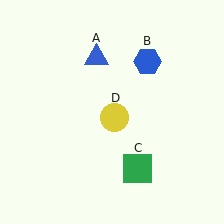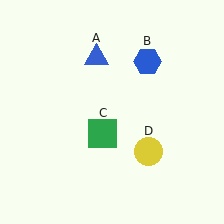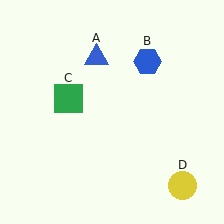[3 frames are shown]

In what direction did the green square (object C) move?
The green square (object C) moved up and to the left.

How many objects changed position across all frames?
2 objects changed position: green square (object C), yellow circle (object D).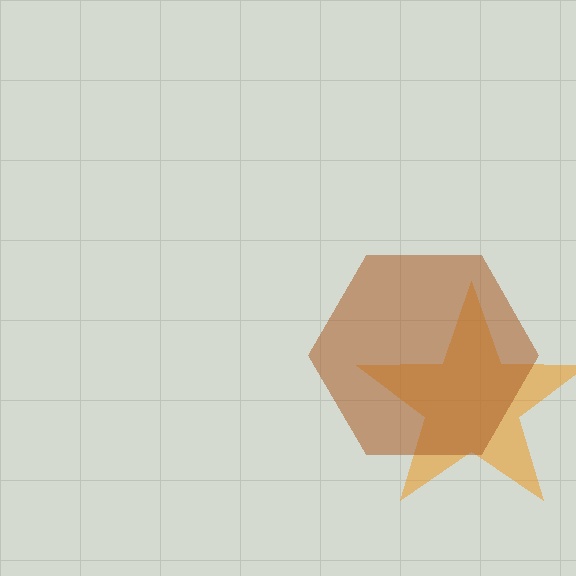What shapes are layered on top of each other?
The layered shapes are: an orange star, a brown hexagon.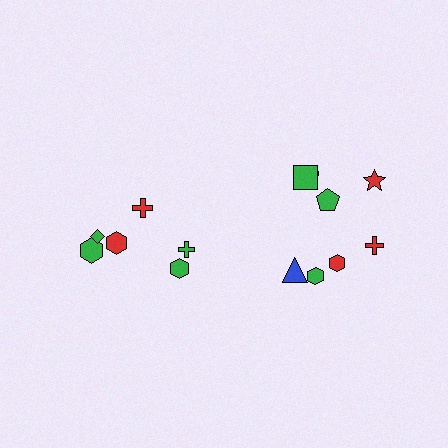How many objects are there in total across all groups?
There are 14 objects.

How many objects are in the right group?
There are 8 objects.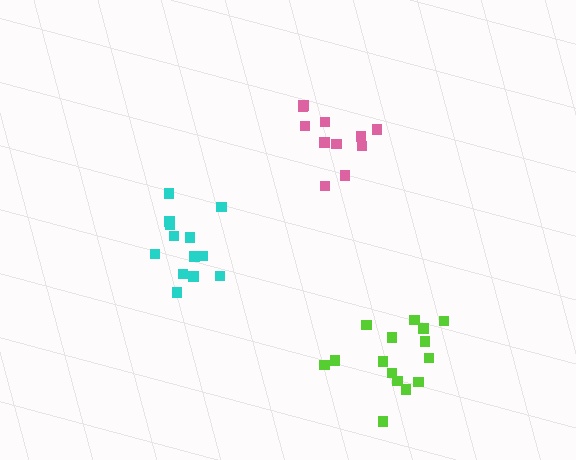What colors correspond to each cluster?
The clusters are colored: cyan, lime, pink.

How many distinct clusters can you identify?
There are 3 distinct clusters.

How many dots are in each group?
Group 1: 13 dots, Group 2: 15 dots, Group 3: 11 dots (39 total).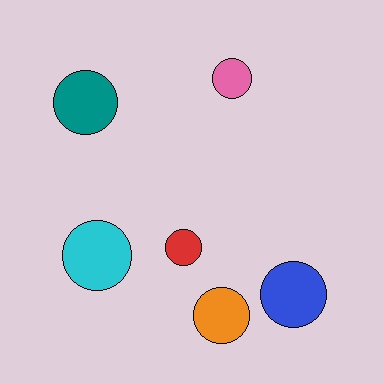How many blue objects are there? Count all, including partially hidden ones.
There is 1 blue object.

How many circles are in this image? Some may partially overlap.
There are 6 circles.